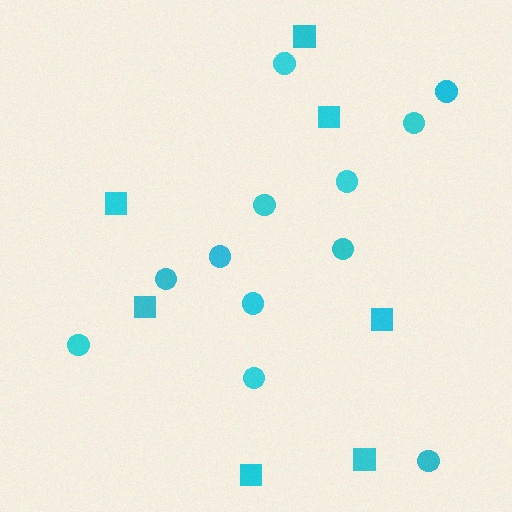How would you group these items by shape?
There are 2 groups: one group of squares (7) and one group of circles (12).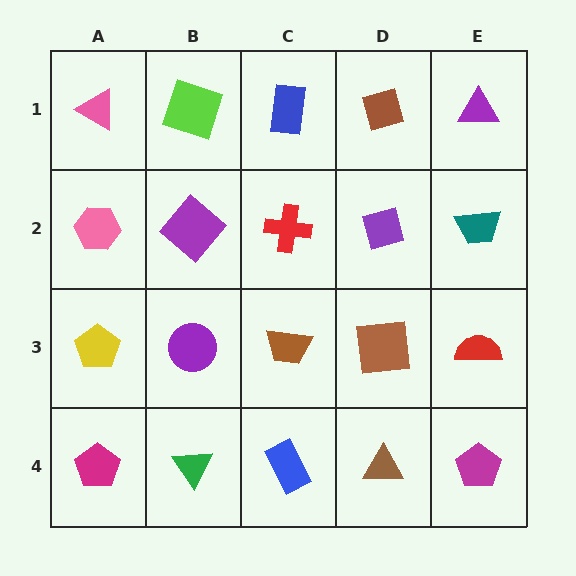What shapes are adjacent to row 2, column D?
A brown diamond (row 1, column D), a brown square (row 3, column D), a red cross (row 2, column C), a teal trapezoid (row 2, column E).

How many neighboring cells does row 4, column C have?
3.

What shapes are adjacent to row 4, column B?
A purple circle (row 3, column B), a magenta pentagon (row 4, column A), a blue rectangle (row 4, column C).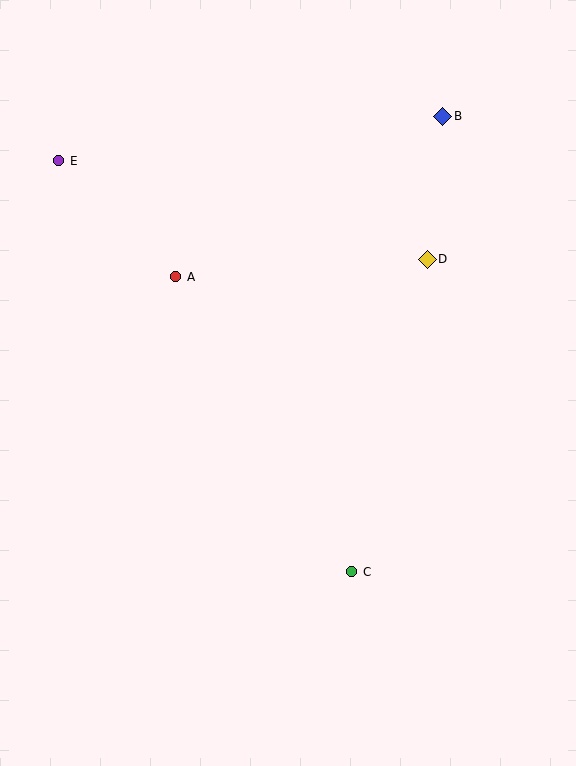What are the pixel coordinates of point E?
Point E is at (59, 161).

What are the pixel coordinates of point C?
Point C is at (352, 572).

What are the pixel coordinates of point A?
Point A is at (176, 277).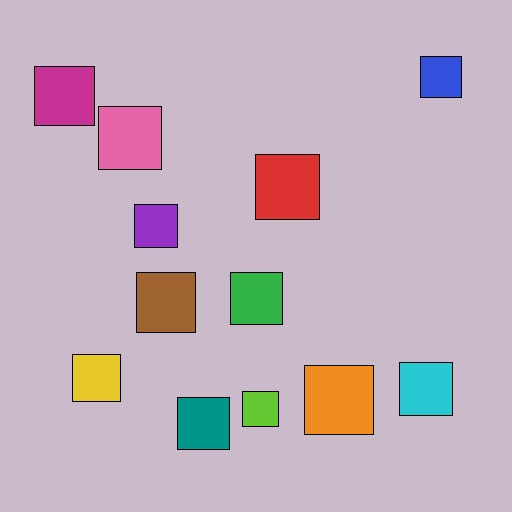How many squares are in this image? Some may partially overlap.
There are 12 squares.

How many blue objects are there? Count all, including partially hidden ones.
There is 1 blue object.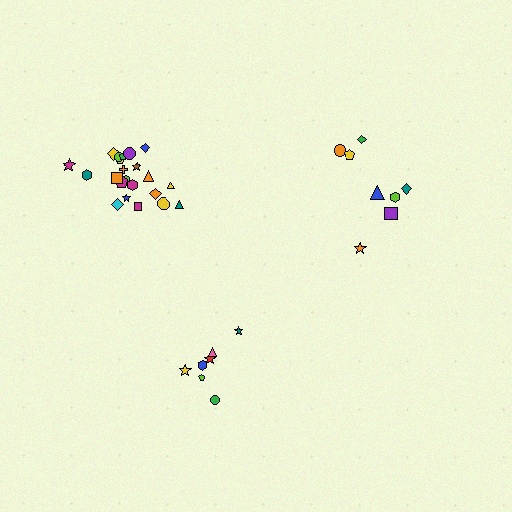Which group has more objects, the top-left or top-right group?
The top-left group.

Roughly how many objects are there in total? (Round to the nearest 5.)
Roughly 35 objects in total.